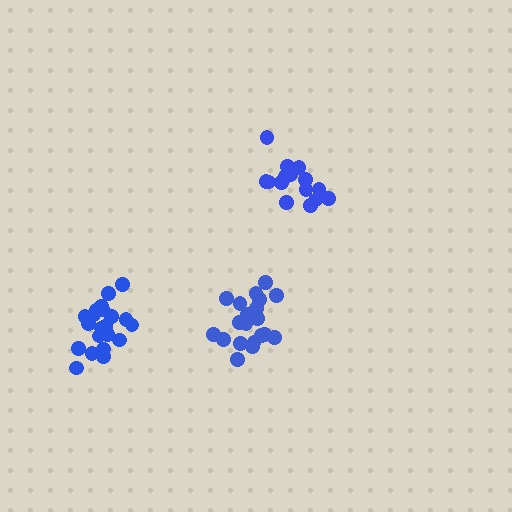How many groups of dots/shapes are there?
There are 3 groups.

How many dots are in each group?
Group 1: 21 dots, Group 2: 15 dots, Group 3: 21 dots (57 total).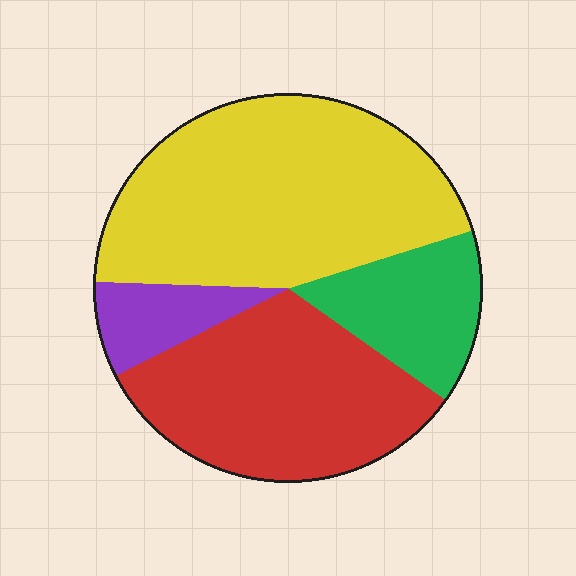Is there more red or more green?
Red.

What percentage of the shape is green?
Green covers 15% of the shape.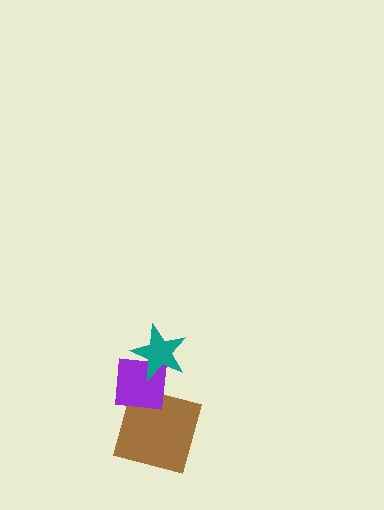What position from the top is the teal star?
The teal star is 1st from the top.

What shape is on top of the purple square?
The teal star is on top of the purple square.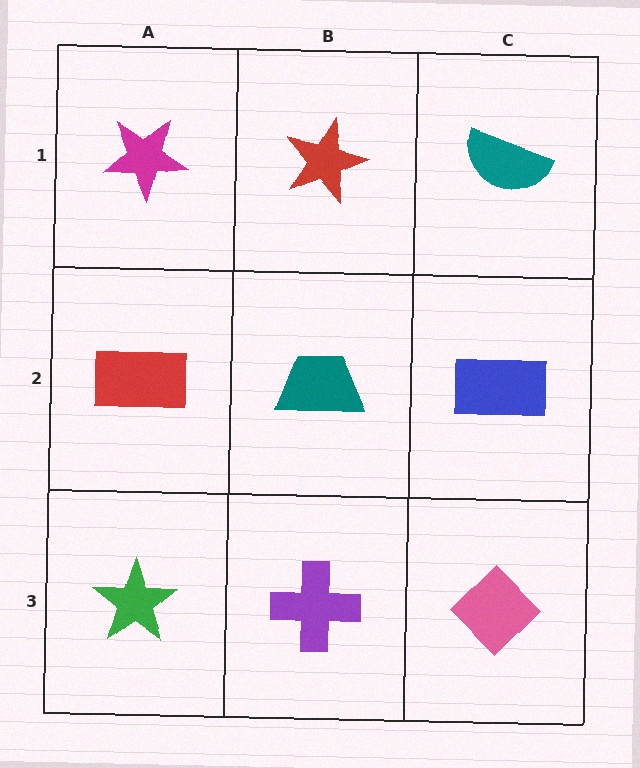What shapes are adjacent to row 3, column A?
A red rectangle (row 2, column A), a purple cross (row 3, column B).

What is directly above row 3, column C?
A blue rectangle.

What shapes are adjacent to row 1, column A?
A red rectangle (row 2, column A), a red star (row 1, column B).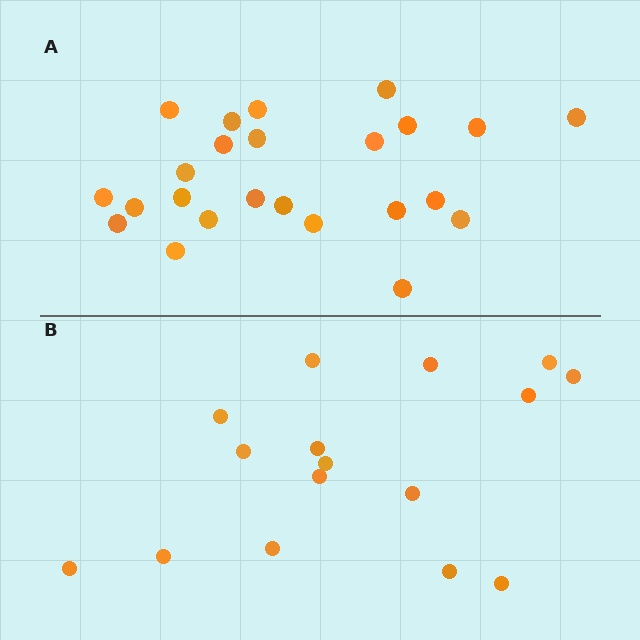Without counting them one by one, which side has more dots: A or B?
Region A (the top region) has more dots.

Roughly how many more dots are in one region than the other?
Region A has roughly 8 or so more dots than region B.